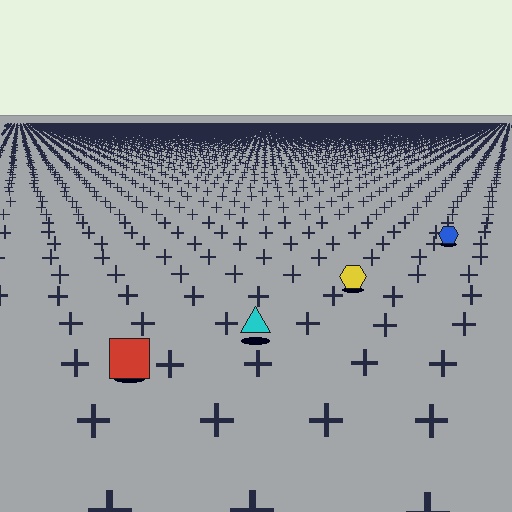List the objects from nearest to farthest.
From nearest to farthest: the red square, the cyan triangle, the yellow hexagon, the blue hexagon.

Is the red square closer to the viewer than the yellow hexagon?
Yes. The red square is closer — you can tell from the texture gradient: the ground texture is coarser near it.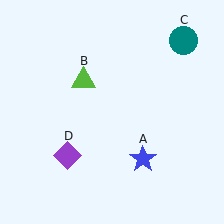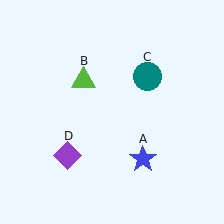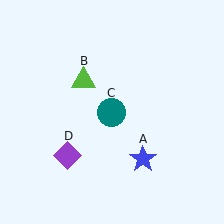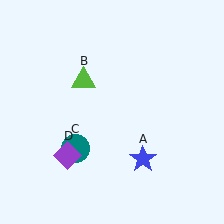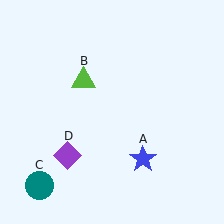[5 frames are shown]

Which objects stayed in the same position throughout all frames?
Blue star (object A) and lime triangle (object B) and purple diamond (object D) remained stationary.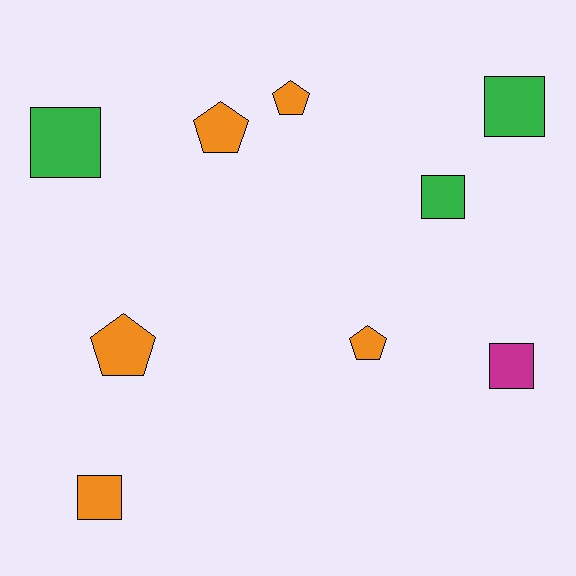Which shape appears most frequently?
Square, with 5 objects.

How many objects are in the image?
There are 9 objects.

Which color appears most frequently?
Orange, with 5 objects.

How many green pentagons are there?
There are no green pentagons.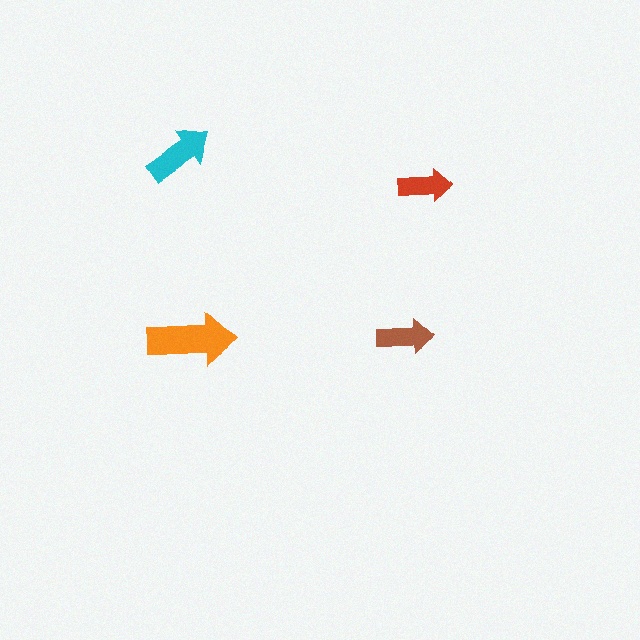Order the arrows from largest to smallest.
the orange one, the cyan one, the brown one, the red one.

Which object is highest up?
The cyan arrow is topmost.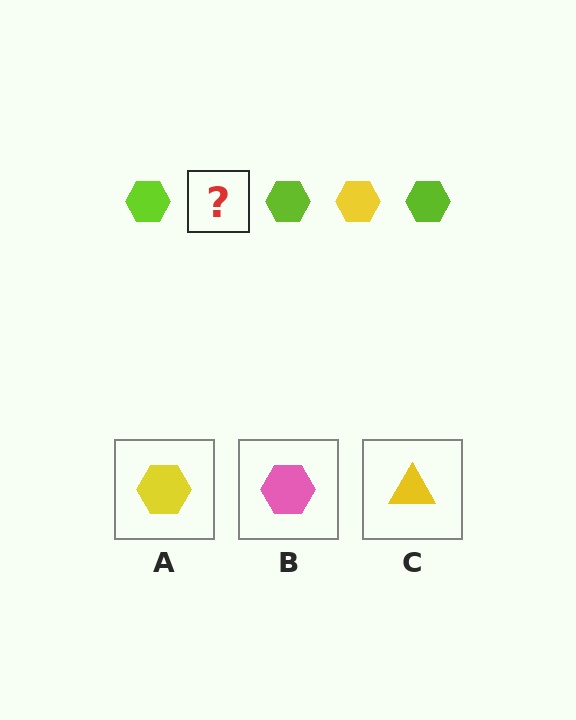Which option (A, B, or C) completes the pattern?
A.